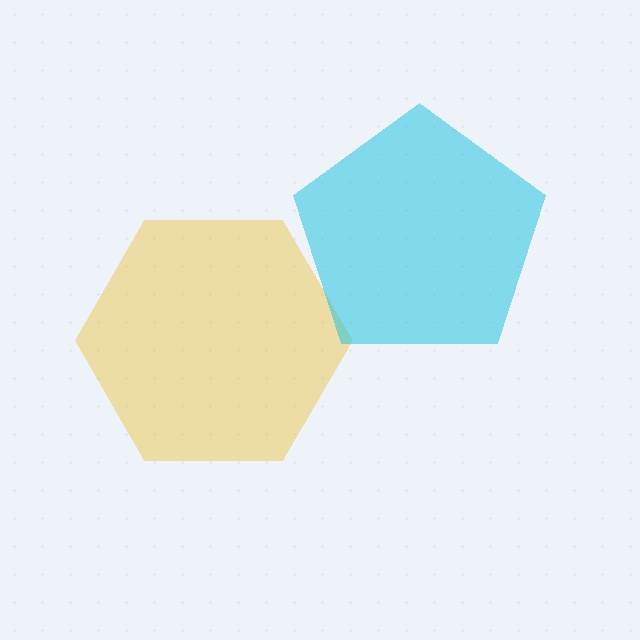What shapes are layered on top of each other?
The layered shapes are: a yellow hexagon, a cyan pentagon.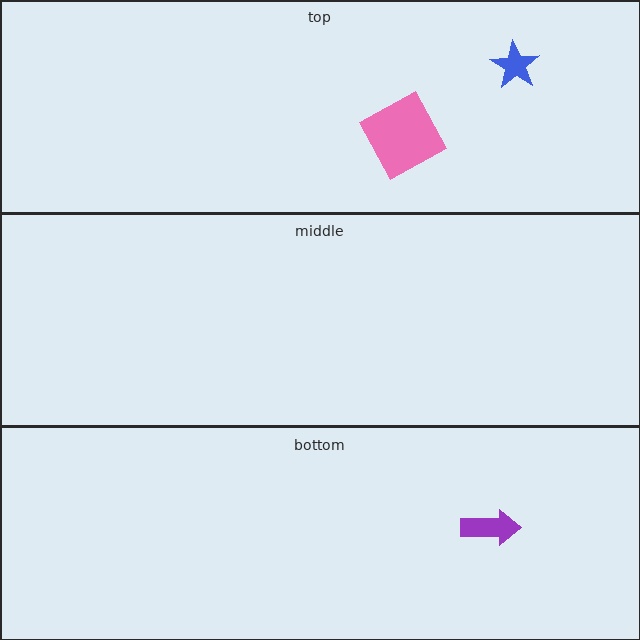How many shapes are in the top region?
2.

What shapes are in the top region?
The pink square, the blue star.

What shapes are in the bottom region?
The purple arrow.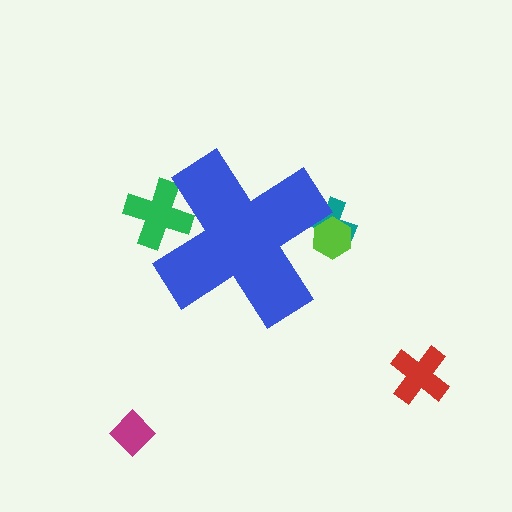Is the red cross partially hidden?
No, the red cross is fully visible.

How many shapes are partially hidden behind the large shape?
3 shapes are partially hidden.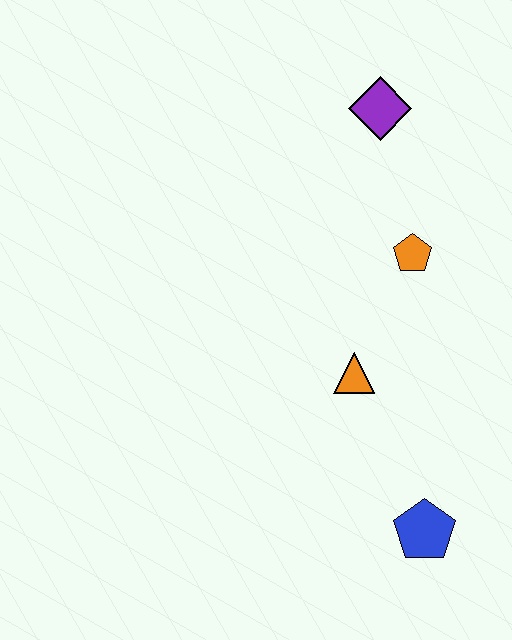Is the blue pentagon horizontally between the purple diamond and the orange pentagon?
No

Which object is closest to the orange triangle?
The orange pentagon is closest to the orange triangle.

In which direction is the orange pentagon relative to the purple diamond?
The orange pentagon is below the purple diamond.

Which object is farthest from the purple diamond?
The blue pentagon is farthest from the purple diamond.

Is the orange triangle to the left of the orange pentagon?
Yes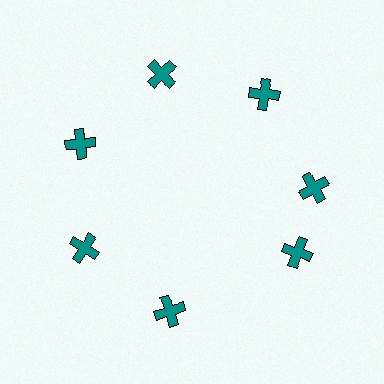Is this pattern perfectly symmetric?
No. The 7 teal crosses are arranged in a ring, but one element near the 5 o'clock position is rotated out of alignment along the ring, breaking the 7-fold rotational symmetry.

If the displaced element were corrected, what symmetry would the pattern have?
It would have 7-fold rotational symmetry — the pattern would map onto itself every 51 degrees.